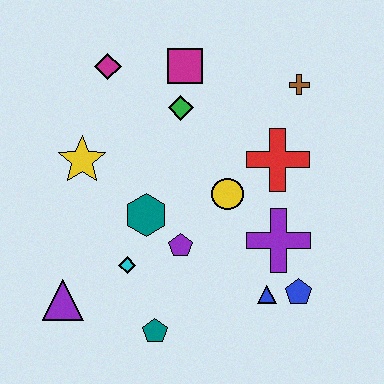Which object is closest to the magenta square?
The green diamond is closest to the magenta square.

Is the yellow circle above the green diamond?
No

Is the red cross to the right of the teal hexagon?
Yes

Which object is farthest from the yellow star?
The blue pentagon is farthest from the yellow star.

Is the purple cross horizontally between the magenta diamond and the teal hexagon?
No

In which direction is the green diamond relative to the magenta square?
The green diamond is below the magenta square.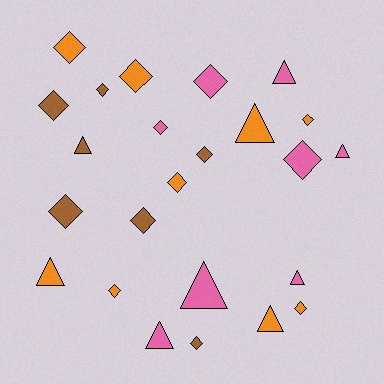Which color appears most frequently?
Orange, with 9 objects.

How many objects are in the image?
There are 24 objects.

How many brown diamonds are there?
There are 6 brown diamonds.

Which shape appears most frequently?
Diamond, with 15 objects.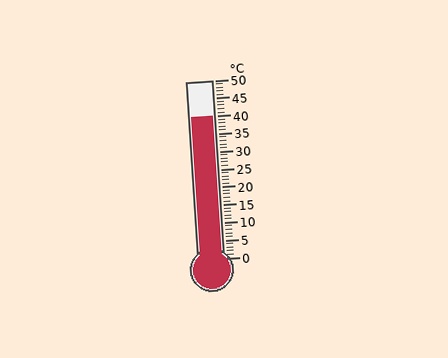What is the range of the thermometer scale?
The thermometer scale ranges from 0°C to 50°C.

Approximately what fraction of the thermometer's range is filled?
The thermometer is filled to approximately 80% of its range.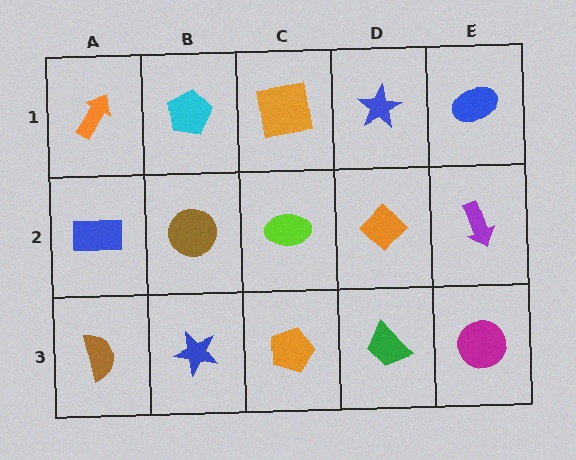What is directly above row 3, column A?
A blue rectangle.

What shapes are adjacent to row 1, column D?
An orange diamond (row 2, column D), an orange square (row 1, column C), a blue ellipse (row 1, column E).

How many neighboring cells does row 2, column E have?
3.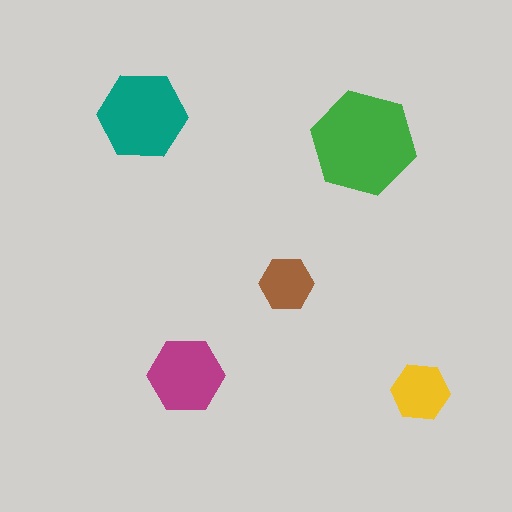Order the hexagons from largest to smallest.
the green one, the teal one, the magenta one, the yellow one, the brown one.